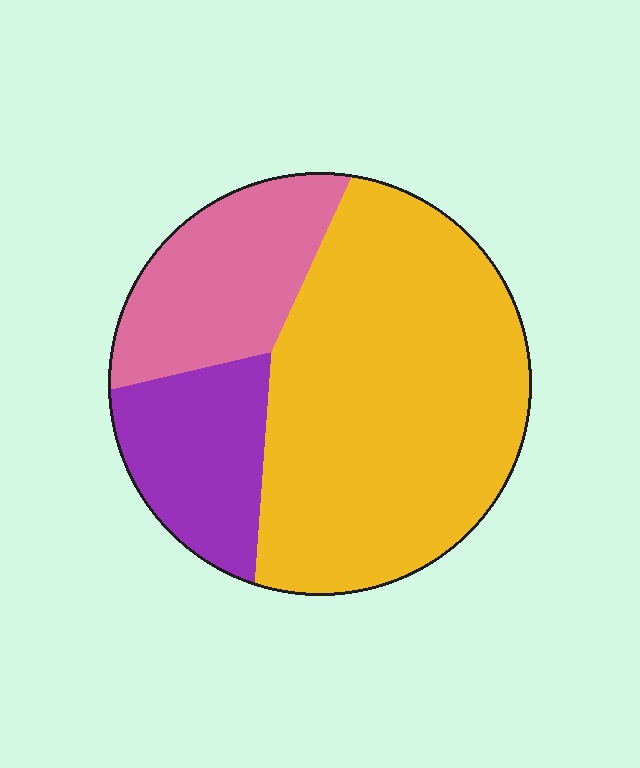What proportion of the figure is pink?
Pink takes up about one fifth (1/5) of the figure.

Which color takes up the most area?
Yellow, at roughly 60%.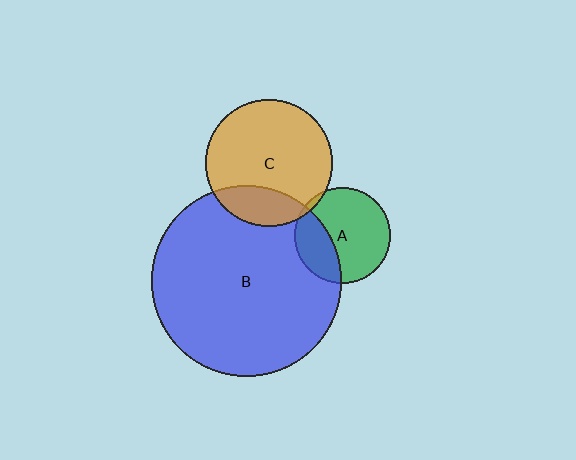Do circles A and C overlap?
Yes.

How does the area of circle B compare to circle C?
Approximately 2.3 times.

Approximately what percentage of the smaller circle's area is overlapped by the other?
Approximately 5%.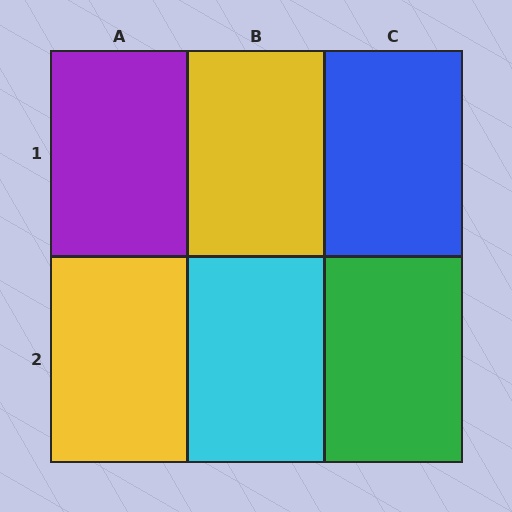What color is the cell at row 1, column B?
Yellow.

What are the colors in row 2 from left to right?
Yellow, cyan, green.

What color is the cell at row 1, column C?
Blue.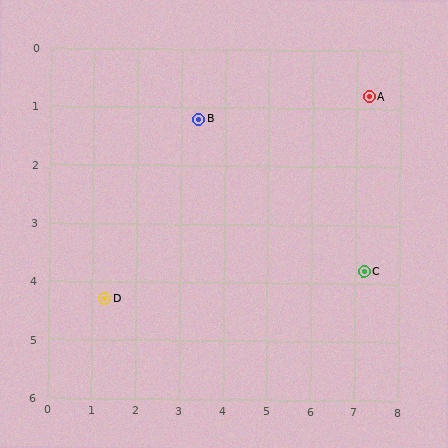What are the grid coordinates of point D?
Point D is at approximately (1.3, 4.3).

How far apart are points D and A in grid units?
Points D and A are about 6.9 grid units apart.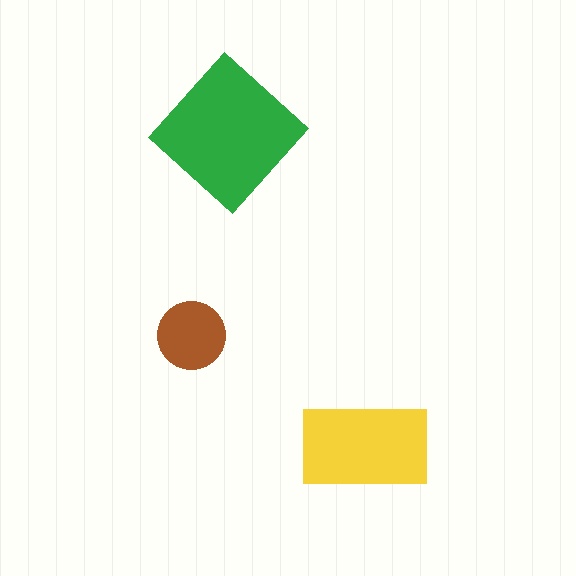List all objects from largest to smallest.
The green diamond, the yellow rectangle, the brown circle.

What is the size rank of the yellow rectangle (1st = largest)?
2nd.